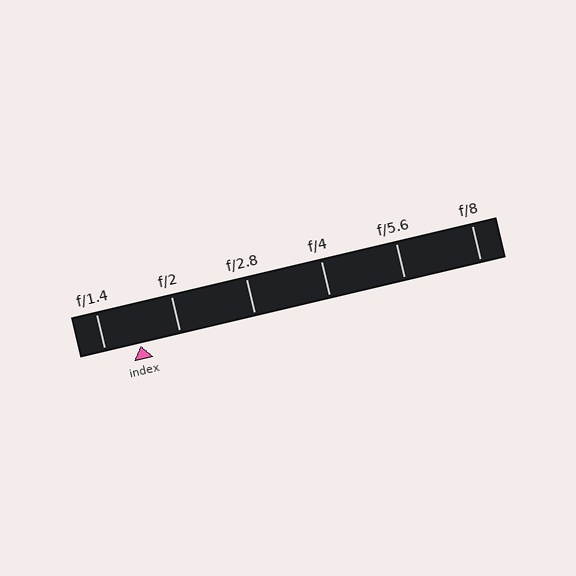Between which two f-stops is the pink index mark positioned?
The index mark is between f/1.4 and f/2.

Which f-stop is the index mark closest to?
The index mark is closest to f/1.4.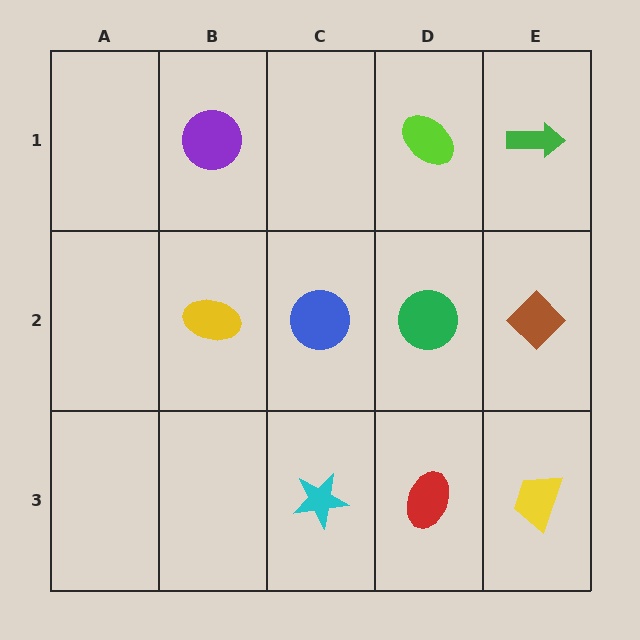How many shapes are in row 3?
3 shapes.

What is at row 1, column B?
A purple circle.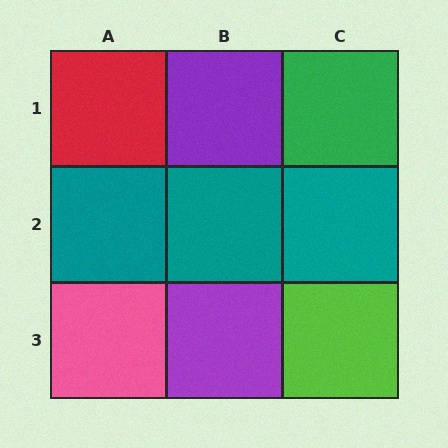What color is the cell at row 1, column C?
Green.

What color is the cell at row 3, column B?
Purple.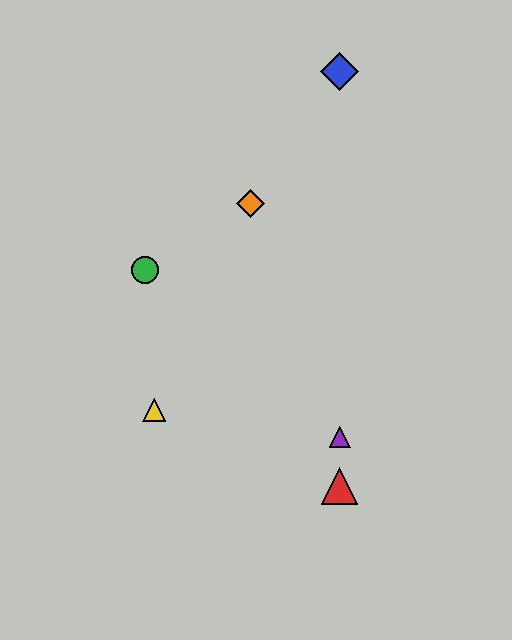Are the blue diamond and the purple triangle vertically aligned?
Yes, both are at x≈340.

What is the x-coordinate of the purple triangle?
The purple triangle is at x≈340.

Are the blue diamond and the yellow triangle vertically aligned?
No, the blue diamond is at x≈340 and the yellow triangle is at x≈154.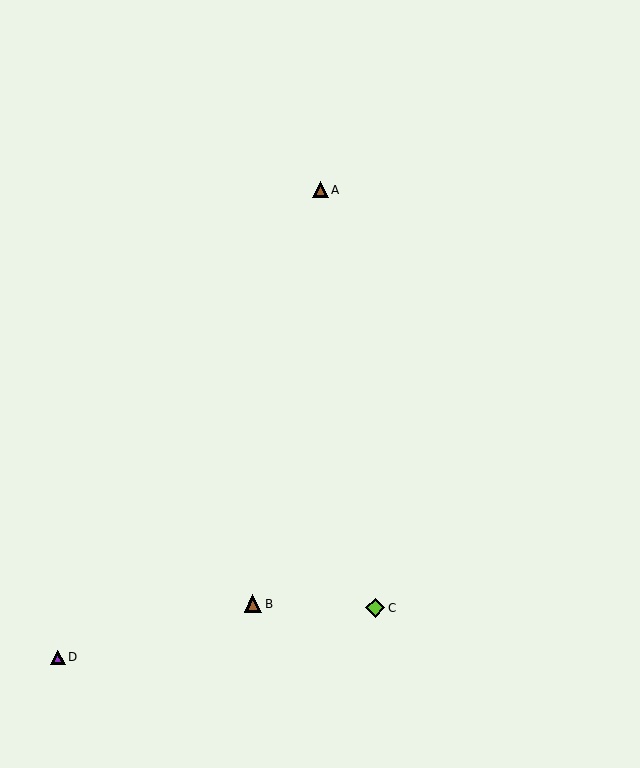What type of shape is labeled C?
Shape C is a lime diamond.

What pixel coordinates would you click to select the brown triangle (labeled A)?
Click at (320, 190) to select the brown triangle A.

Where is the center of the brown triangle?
The center of the brown triangle is at (320, 190).